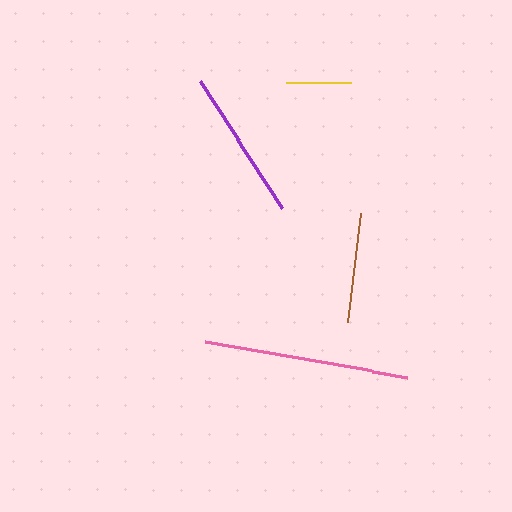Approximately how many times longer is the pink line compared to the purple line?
The pink line is approximately 1.4 times the length of the purple line.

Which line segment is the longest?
The pink line is the longest at approximately 206 pixels.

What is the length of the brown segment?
The brown segment is approximately 110 pixels long.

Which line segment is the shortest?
The yellow line is the shortest at approximately 65 pixels.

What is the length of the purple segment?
The purple segment is approximately 152 pixels long.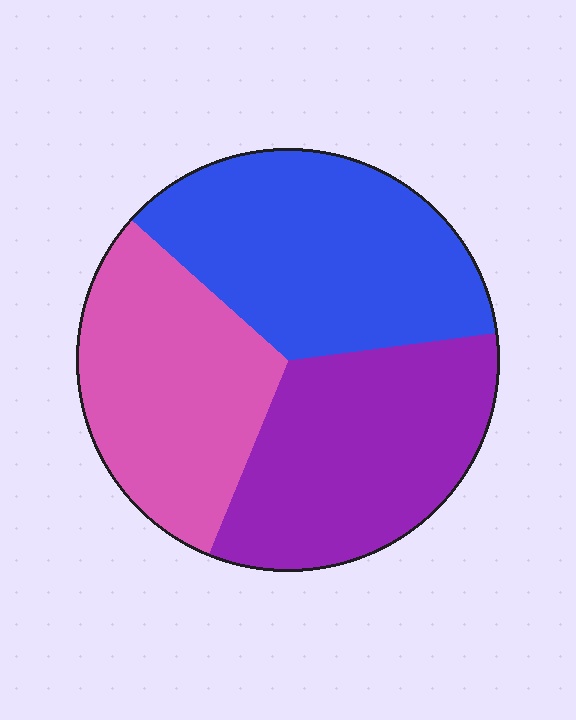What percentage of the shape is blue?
Blue covers roughly 35% of the shape.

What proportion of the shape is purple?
Purple covers 33% of the shape.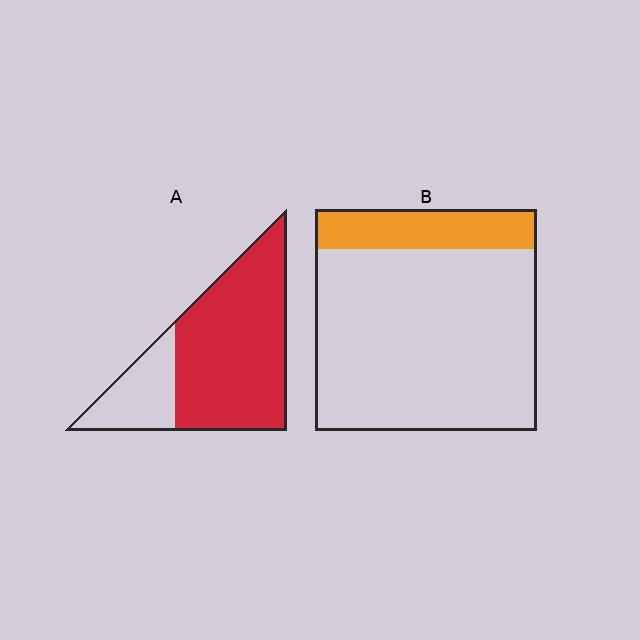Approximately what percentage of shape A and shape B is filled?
A is approximately 75% and B is approximately 20%.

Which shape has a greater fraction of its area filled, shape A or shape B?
Shape A.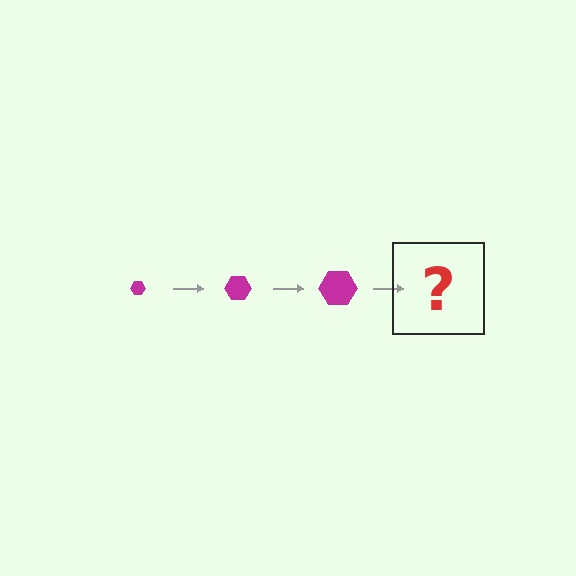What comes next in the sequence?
The next element should be a magenta hexagon, larger than the previous one.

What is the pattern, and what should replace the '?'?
The pattern is that the hexagon gets progressively larger each step. The '?' should be a magenta hexagon, larger than the previous one.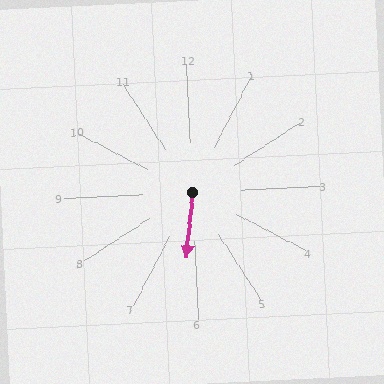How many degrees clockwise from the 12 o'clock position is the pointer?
Approximately 188 degrees.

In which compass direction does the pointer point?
South.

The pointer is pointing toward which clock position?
Roughly 6 o'clock.